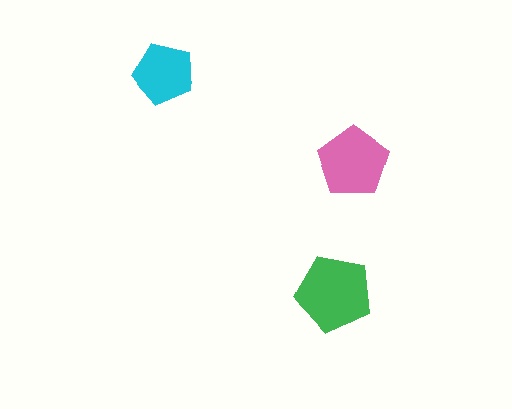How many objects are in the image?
There are 3 objects in the image.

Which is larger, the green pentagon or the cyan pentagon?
The green one.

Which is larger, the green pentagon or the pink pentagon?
The green one.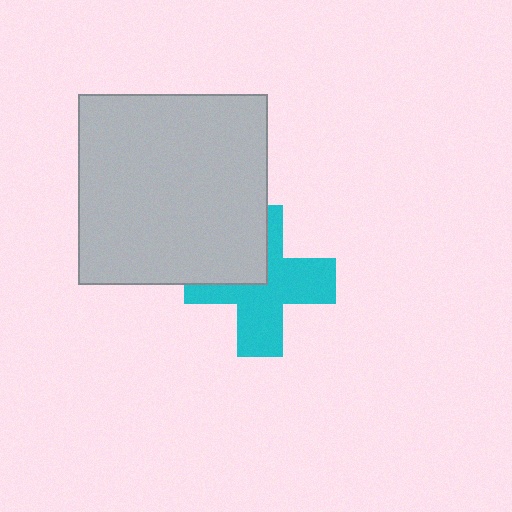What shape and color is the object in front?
The object in front is a light gray square.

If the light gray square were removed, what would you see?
You would see the complete cyan cross.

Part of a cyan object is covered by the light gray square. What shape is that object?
It is a cross.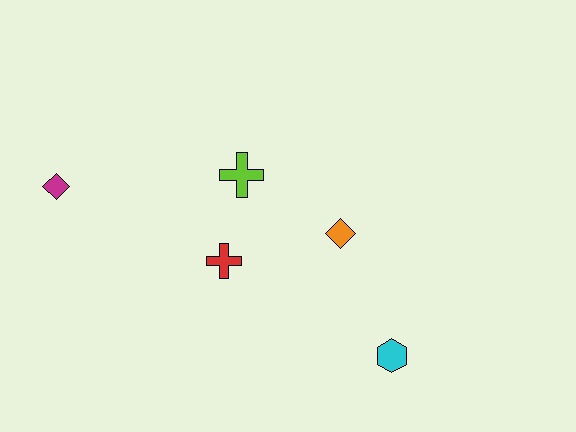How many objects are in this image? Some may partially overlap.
There are 5 objects.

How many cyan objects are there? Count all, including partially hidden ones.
There is 1 cyan object.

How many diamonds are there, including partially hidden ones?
There are 2 diamonds.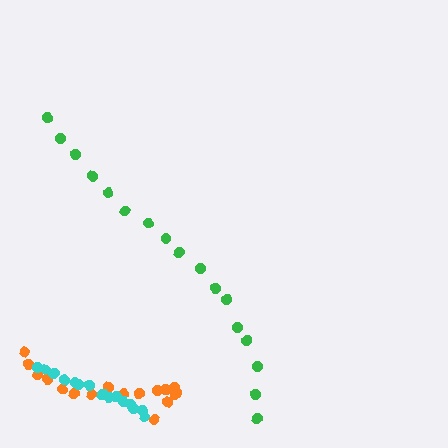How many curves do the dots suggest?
There are 3 distinct paths.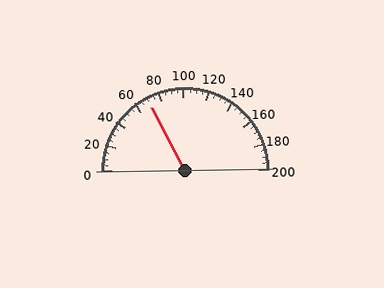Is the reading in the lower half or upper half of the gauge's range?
The reading is in the lower half of the range (0 to 200).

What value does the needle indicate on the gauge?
The needle indicates approximately 70.